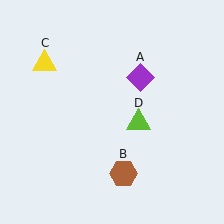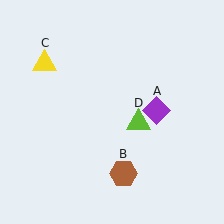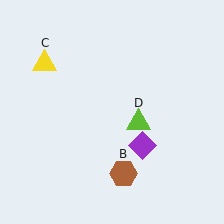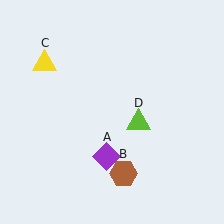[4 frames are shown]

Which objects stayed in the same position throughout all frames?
Brown hexagon (object B) and yellow triangle (object C) and lime triangle (object D) remained stationary.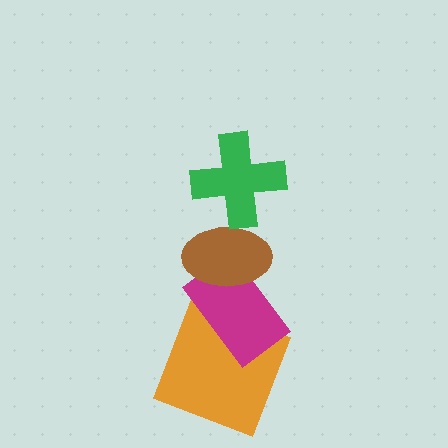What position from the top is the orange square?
The orange square is 4th from the top.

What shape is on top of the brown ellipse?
The green cross is on top of the brown ellipse.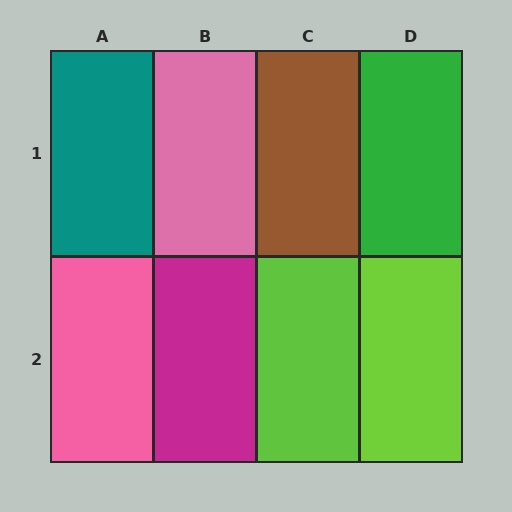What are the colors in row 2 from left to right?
Pink, magenta, lime, lime.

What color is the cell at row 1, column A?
Teal.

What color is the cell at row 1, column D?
Green.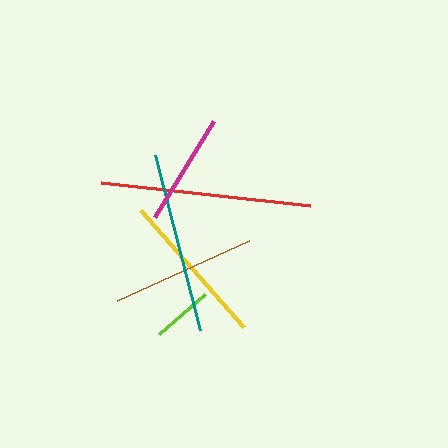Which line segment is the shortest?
The lime line is the shortest at approximately 61 pixels.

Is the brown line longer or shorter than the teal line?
The teal line is longer than the brown line.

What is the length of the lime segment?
The lime segment is approximately 61 pixels long.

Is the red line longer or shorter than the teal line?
The red line is longer than the teal line.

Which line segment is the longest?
The red line is the longest at approximately 210 pixels.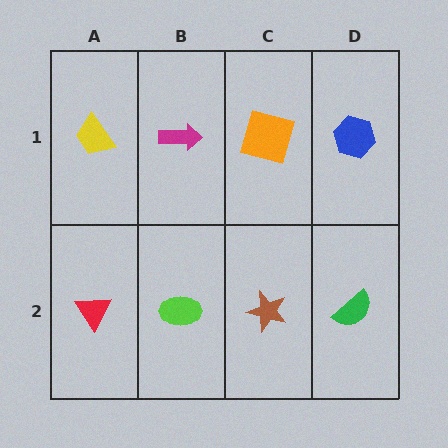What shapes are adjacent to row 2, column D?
A blue hexagon (row 1, column D), a brown star (row 2, column C).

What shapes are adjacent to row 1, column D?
A green semicircle (row 2, column D), an orange square (row 1, column C).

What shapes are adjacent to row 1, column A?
A red triangle (row 2, column A), a magenta arrow (row 1, column B).